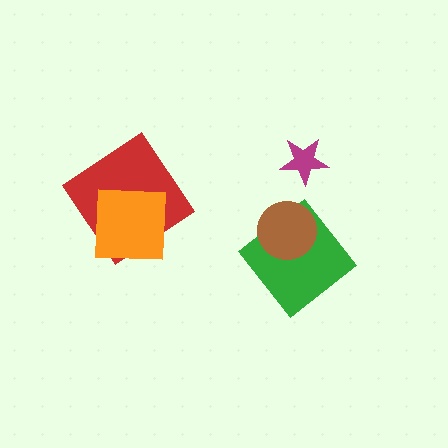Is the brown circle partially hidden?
No, no other shape covers it.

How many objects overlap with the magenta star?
0 objects overlap with the magenta star.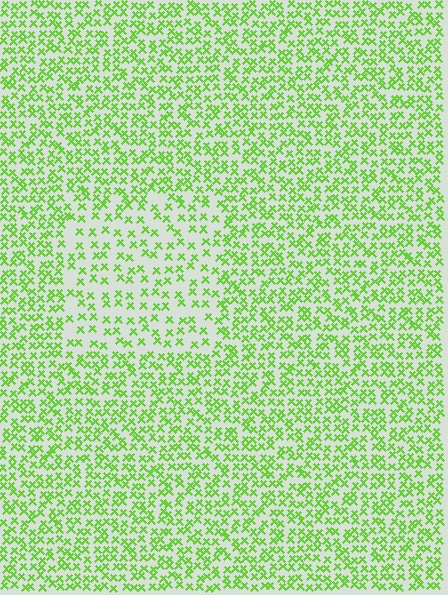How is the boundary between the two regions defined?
The boundary is defined by a change in element density (approximately 1.8x ratio). All elements are the same color, size, and shape.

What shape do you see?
I see a rectangle.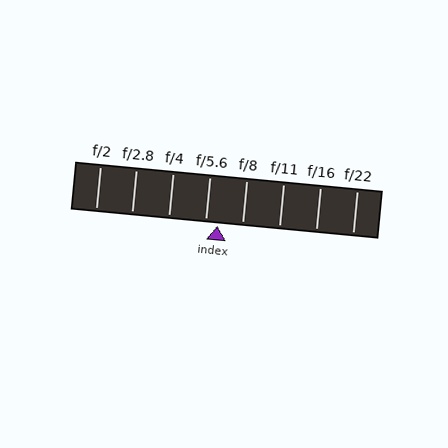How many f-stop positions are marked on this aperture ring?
There are 8 f-stop positions marked.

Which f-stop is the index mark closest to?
The index mark is closest to f/5.6.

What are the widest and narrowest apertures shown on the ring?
The widest aperture shown is f/2 and the narrowest is f/22.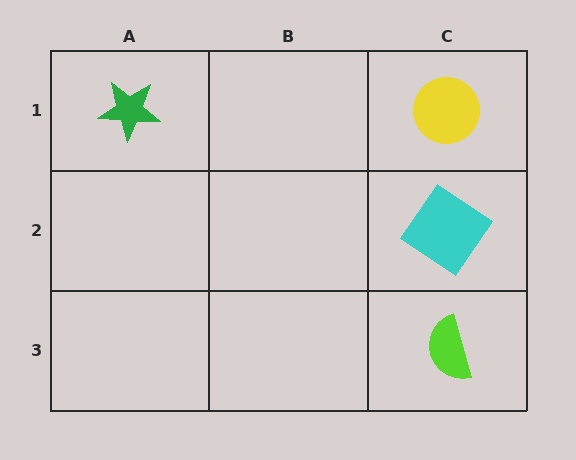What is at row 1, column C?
A yellow circle.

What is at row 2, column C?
A cyan diamond.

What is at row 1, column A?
A green star.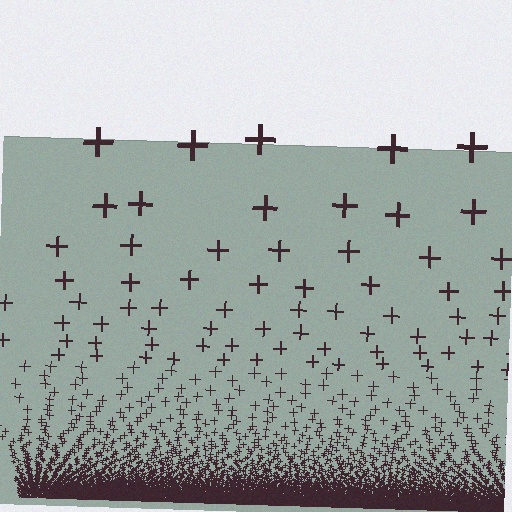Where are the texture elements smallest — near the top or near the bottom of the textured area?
Near the bottom.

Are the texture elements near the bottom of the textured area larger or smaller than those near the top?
Smaller. The gradient is inverted — elements near the bottom are smaller and denser.